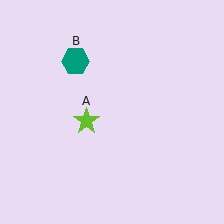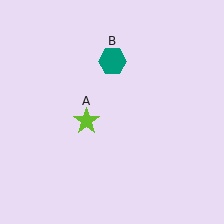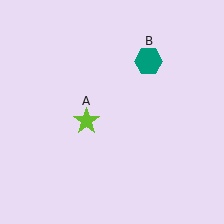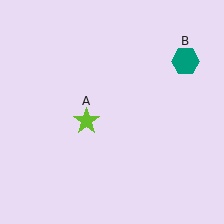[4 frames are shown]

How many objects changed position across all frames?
1 object changed position: teal hexagon (object B).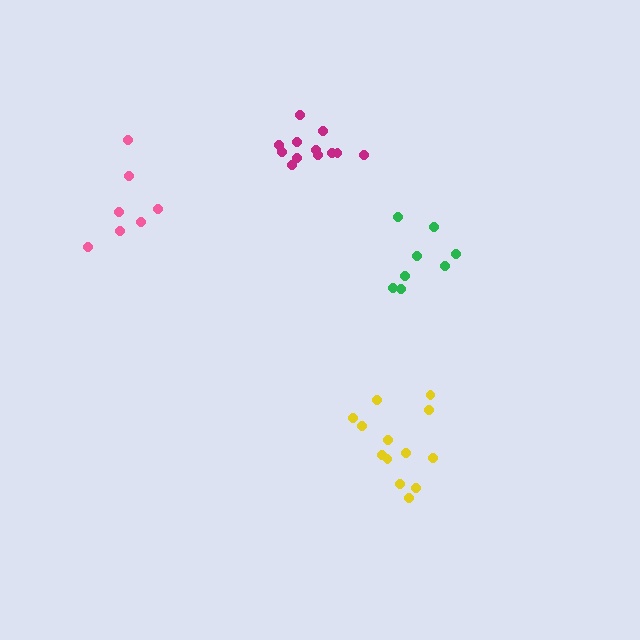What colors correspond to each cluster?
The clusters are colored: green, magenta, pink, yellow.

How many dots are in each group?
Group 1: 8 dots, Group 2: 12 dots, Group 3: 7 dots, Group 4: 13 dots (40 total).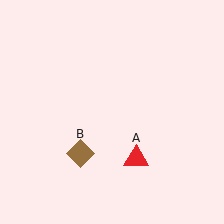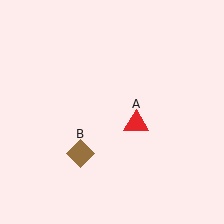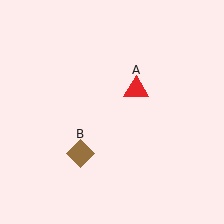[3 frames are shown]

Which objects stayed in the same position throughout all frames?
Brown diamond (object B) remained stationary.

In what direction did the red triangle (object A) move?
The red triangle (object A) moved up.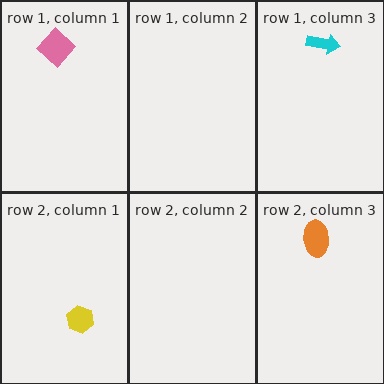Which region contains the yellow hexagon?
The row 2, column 1 region.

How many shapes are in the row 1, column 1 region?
1.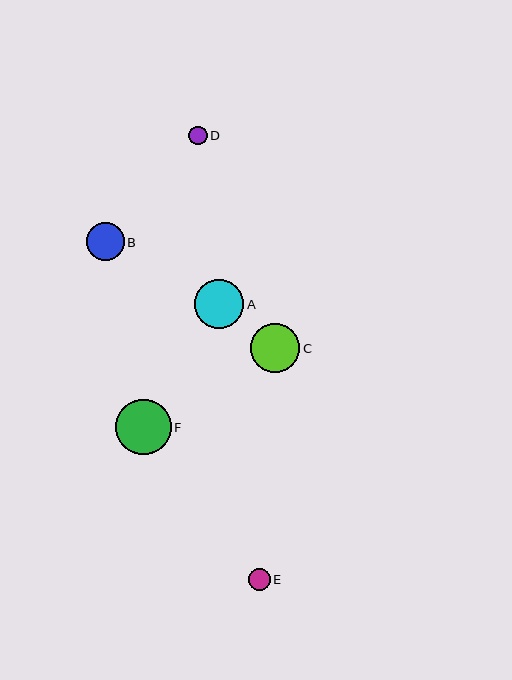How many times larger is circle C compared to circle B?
Circle C is approximately 1.3 times the size of circle B.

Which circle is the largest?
Circle F is the largest with a size of approximately 55 pixels.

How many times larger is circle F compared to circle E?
Circle F is approximately 2.5 times the size of circle E.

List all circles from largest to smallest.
From largest to smallest: F, C, A, B, E, D.